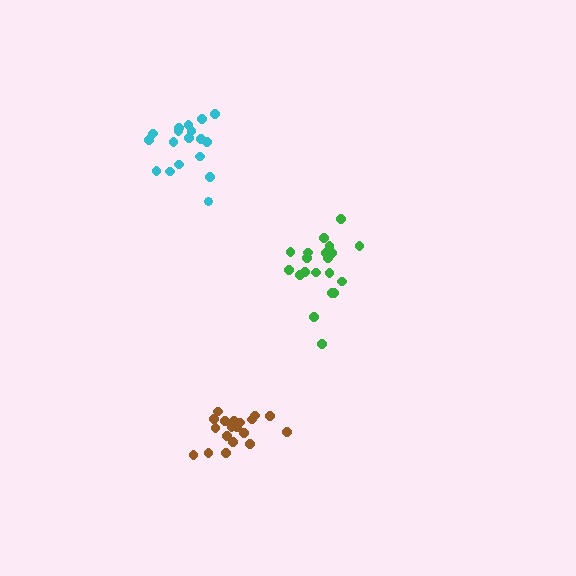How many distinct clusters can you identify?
There are 3 distinct clusters.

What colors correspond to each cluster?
The clusters are colored: cyan, green, brown.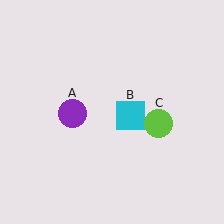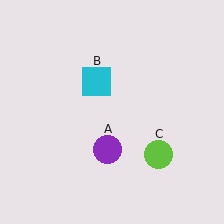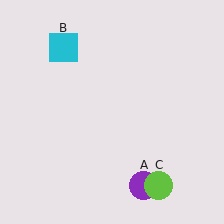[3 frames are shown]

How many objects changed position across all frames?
3 objects changed position: purple circle (object A), cyan square (object B), lime circle (object C).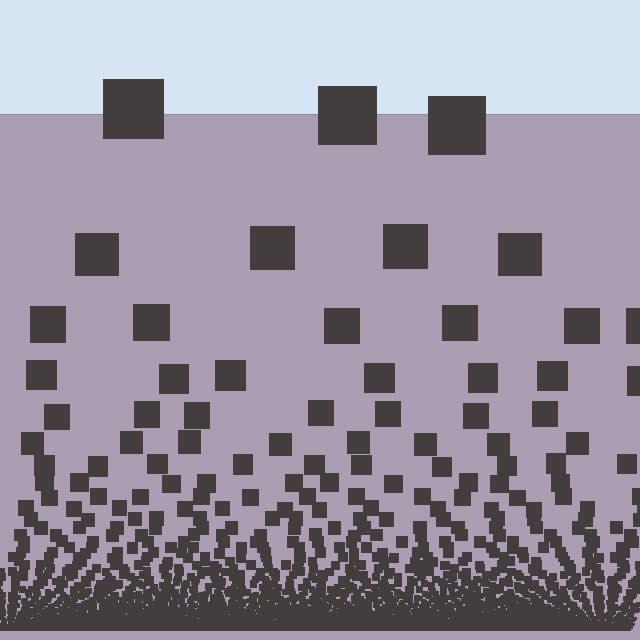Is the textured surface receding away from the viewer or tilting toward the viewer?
The surface appears to tilt toward the viewer. Texture elements get larger and sparser toward the top.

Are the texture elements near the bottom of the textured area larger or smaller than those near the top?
Smaller. The gradient is inverted — elements near the bottom are smaller and denser.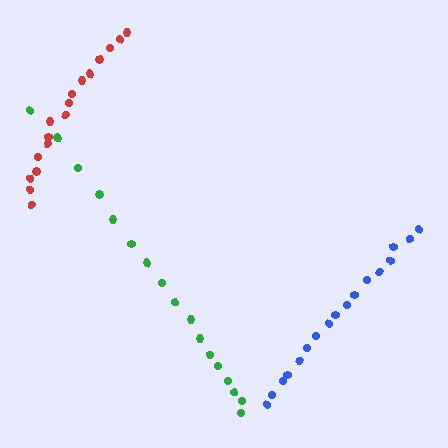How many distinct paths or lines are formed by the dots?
There are 3 distinct paths.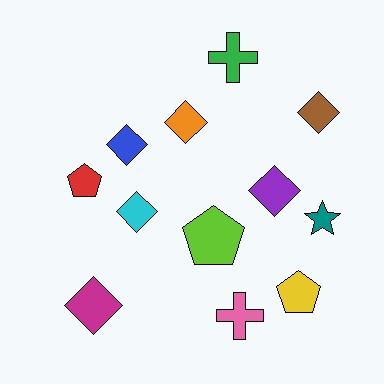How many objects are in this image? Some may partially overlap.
There are 12 objects.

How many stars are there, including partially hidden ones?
There is 1 star.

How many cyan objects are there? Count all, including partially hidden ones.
There is 1 cyan object.